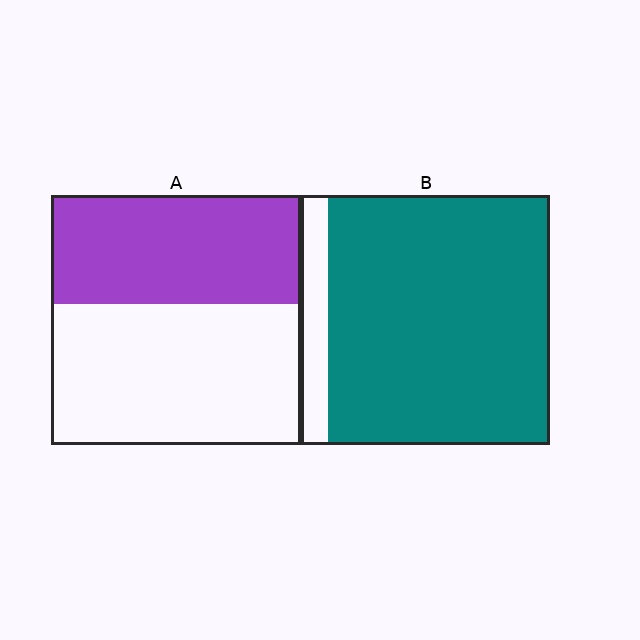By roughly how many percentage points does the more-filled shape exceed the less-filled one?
By roughly 45 percentage points (B over A).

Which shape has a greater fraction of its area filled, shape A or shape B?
Shape B.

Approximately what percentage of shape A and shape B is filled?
A is approximately 45% and B is approximately 90%.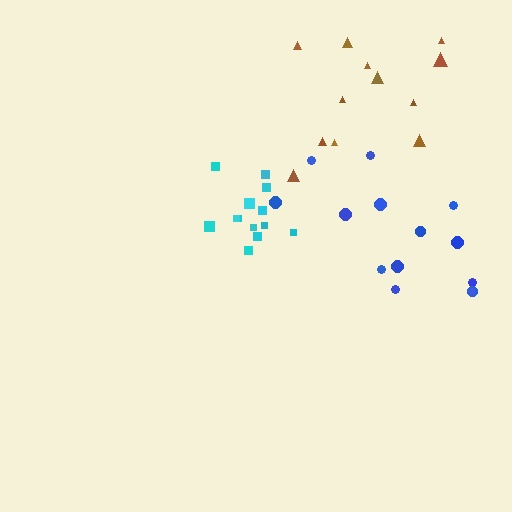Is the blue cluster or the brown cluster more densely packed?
Blue.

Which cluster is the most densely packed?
Cyan.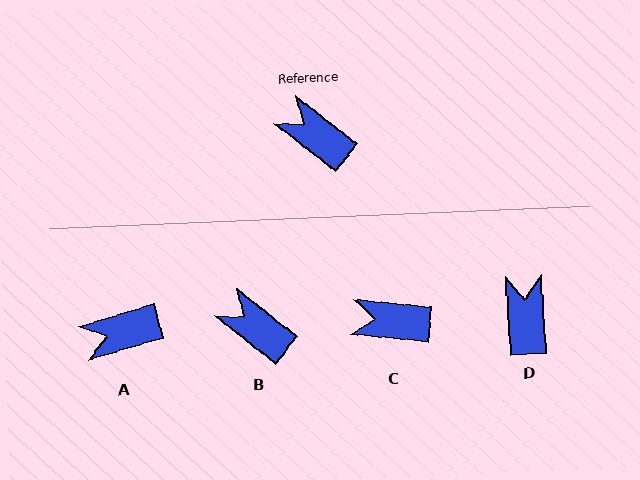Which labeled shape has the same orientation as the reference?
B.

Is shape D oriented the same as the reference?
No, it is off by about 48 degrees.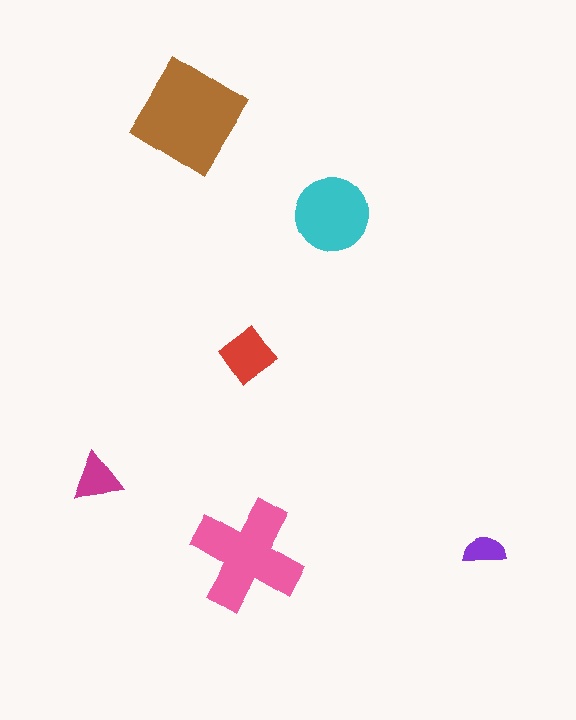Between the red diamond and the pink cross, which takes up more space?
The pink cross.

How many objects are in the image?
There are 6 objects in the image.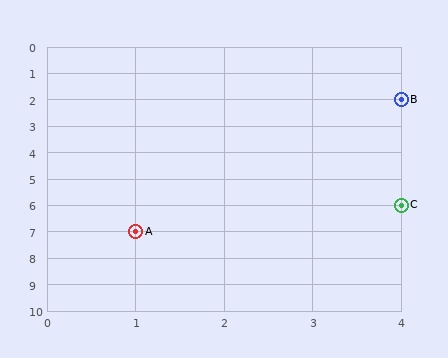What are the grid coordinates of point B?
Point B is at grid coordinates (4, 2).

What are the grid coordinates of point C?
Point C is at grid coordinates (4, 6).